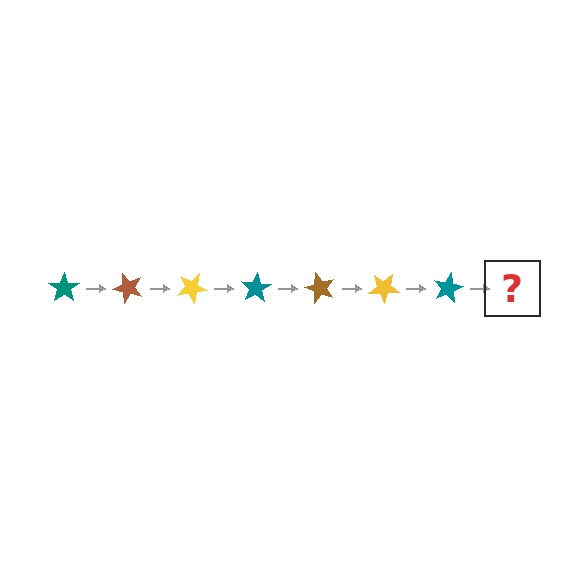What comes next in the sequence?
The next element should be a brown star, rotated 350 degrees from the start.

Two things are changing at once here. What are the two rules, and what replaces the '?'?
The two rules are that it rotates 50 degrees each step and the color cycles through teal, brown, and yellow. The '?' should be a brown star, rotated 350 degrees from the start.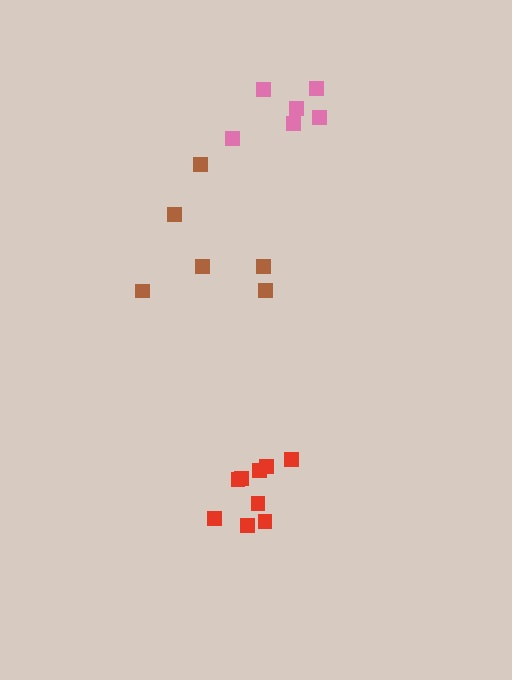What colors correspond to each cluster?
The clusters are colored: brown, red, pink.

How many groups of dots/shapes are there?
There are 3 groups.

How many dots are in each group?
Group 1: 6 dots, Group 2: 9 dots, Group 3: 6 dots (21 total).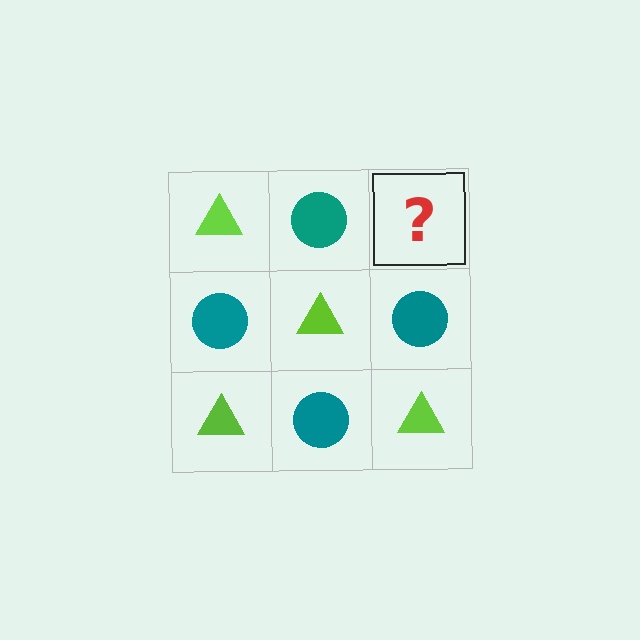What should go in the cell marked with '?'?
The missing cell should contain a lime triangle.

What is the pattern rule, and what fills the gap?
The rule is that it alternates lime triangle and teal circle in a checkerboard pattern. The gap should be filled with a lime triangle.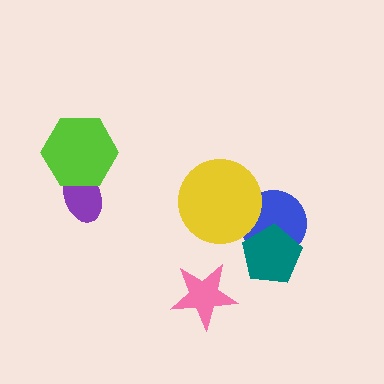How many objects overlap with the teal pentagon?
1 object overlaps with the teal pentagon.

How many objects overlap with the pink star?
0 objects overlap with the pink star.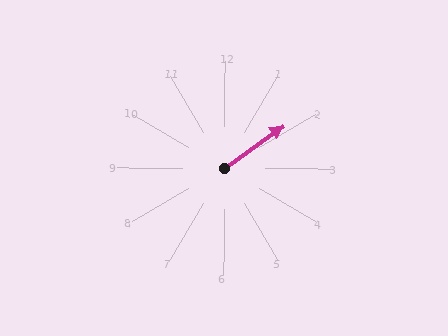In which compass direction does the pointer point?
Northeast.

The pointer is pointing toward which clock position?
Roughly 2 o'clock.